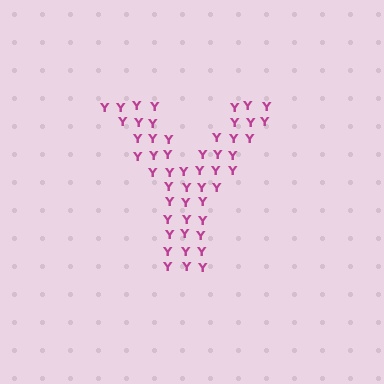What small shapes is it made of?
It is made of small letter Y's.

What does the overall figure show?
The overall figure shows the letter Y.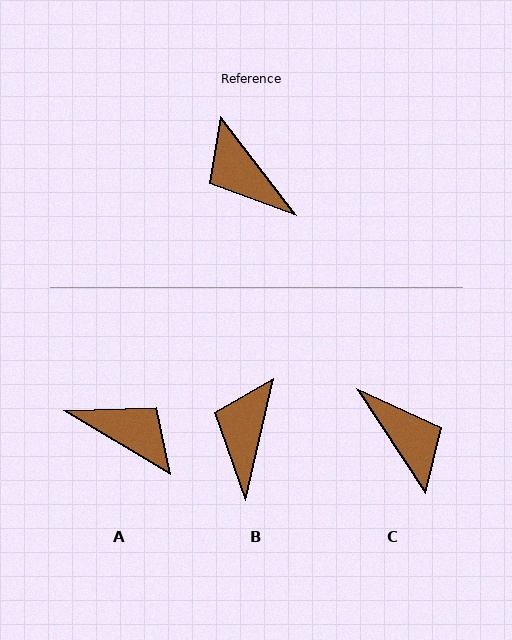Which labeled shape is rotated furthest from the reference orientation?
C, about 176 degrees away.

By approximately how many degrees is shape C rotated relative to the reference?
Approximately 176 degrees counter-clockwise.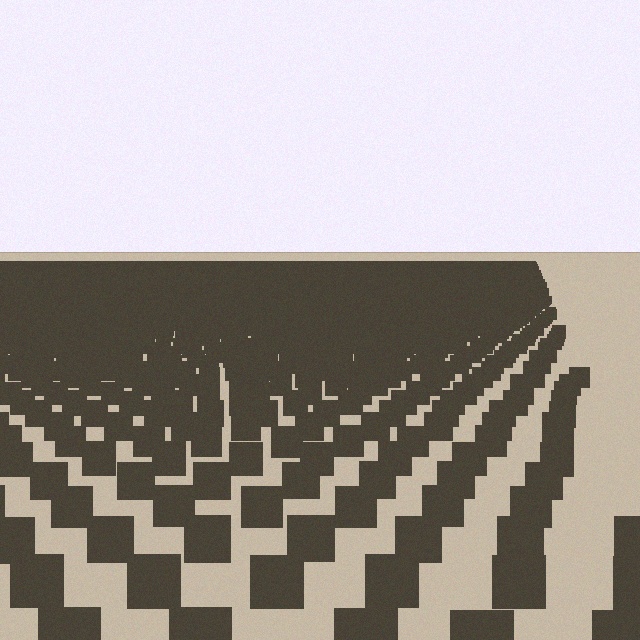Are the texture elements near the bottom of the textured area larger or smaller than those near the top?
Larger. Near the bottom, elements are closer to the viewer and appear at a bigger on-screen size.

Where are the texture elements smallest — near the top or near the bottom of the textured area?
Near the top.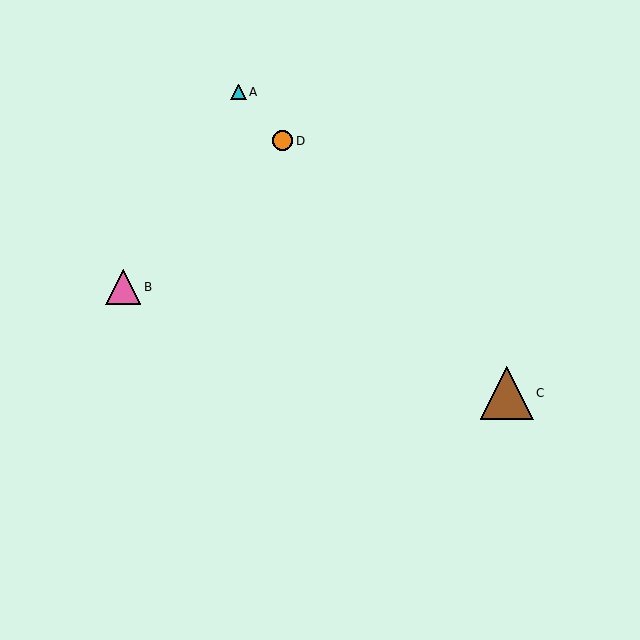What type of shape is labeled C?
Shape C is a brown triangle.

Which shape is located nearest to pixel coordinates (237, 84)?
The cyan triangle (labeled A) at (239, 92) is nearest to that location.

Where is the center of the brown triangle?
The center of the brown triangle is at (507, 393).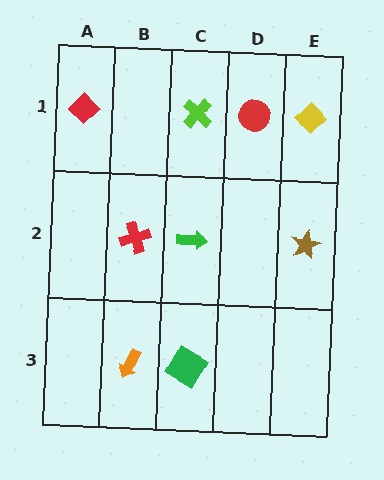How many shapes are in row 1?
4 shapes.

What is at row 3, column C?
A green diamond.